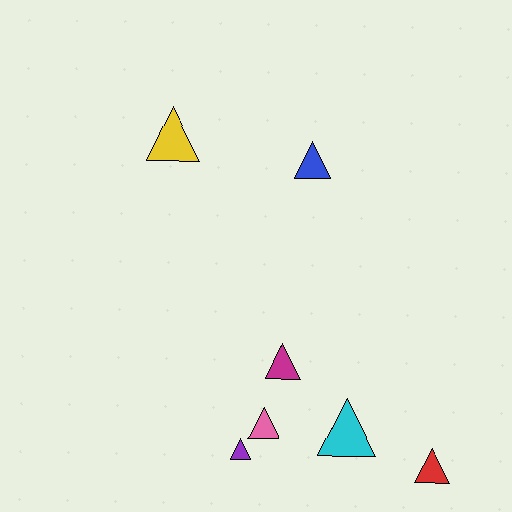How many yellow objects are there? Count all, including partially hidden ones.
There is 1 yellow object.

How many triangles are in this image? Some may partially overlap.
There are 7 triangles.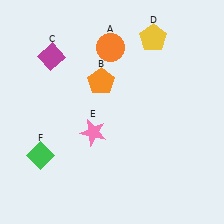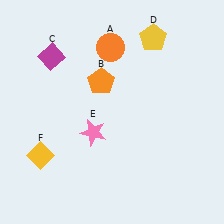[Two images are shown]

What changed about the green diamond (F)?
In Image 1, F is green. In Image 2, it changed to yellow.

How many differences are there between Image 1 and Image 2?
There is 1 difference between the two images.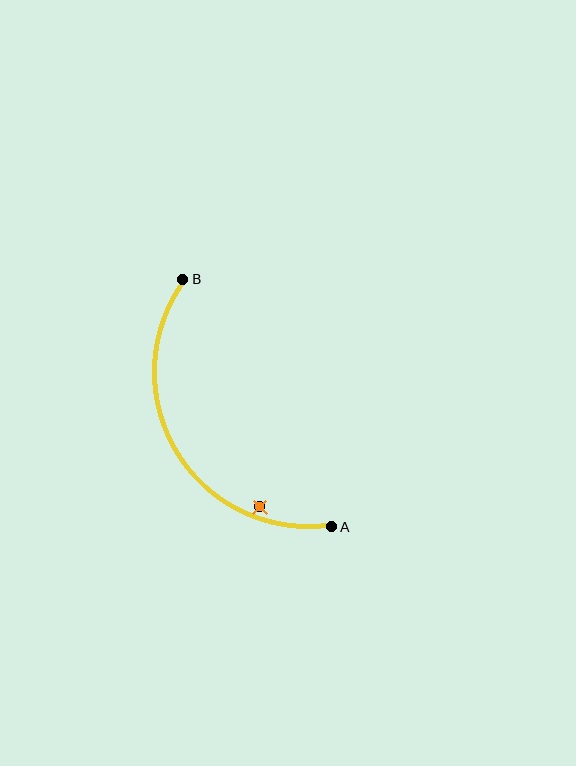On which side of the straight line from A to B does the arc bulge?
The arc bulges to the left of the straight line connecting A and B.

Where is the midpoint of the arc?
The arc midpoint is the point on the curve farthest from the straight line joining A and B. It sits to the left of that line.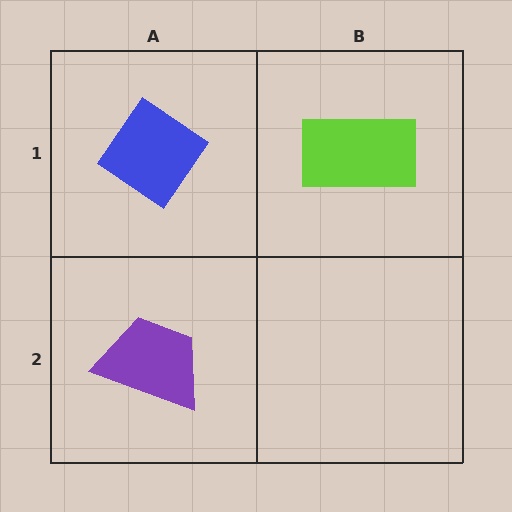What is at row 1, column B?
A lime rectangle.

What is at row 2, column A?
A purple trapezoid.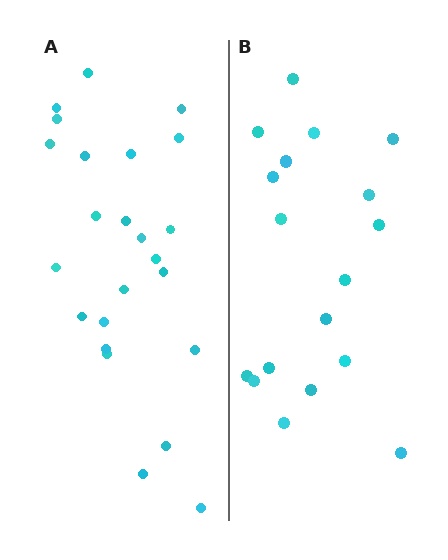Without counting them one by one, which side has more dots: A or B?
Region A (the left region) has more dots.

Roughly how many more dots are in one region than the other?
Region A has about 6 more dots than region B.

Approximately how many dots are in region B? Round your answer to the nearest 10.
About 20 dots. (The exact count is 18, which rounds to 20.)